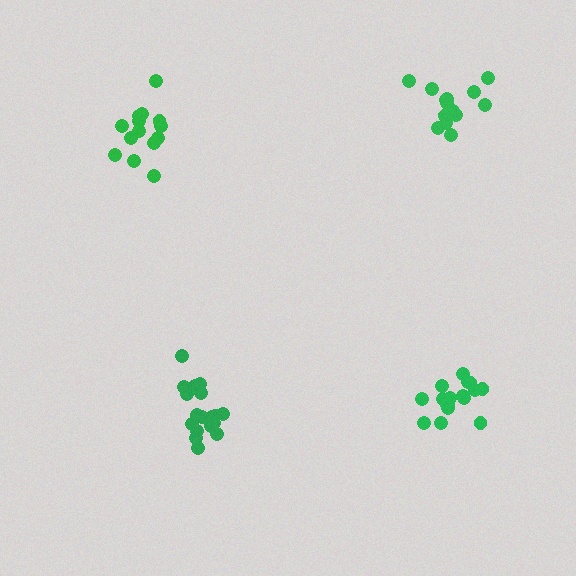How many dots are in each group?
Group 1: 14 dots, Group 2: 20 dots, Group 3: 17 dots, Group 4: 15 dots (66 total).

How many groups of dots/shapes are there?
There are 4 groups.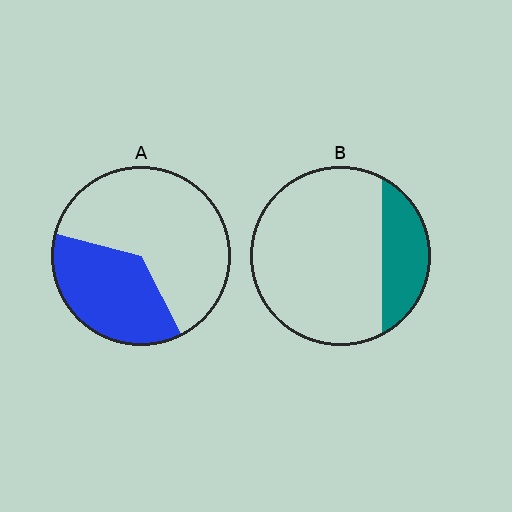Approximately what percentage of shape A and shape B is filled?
A is approximately 35% and B is approximately 20%.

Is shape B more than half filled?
No.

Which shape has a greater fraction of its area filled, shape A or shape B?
Shape A.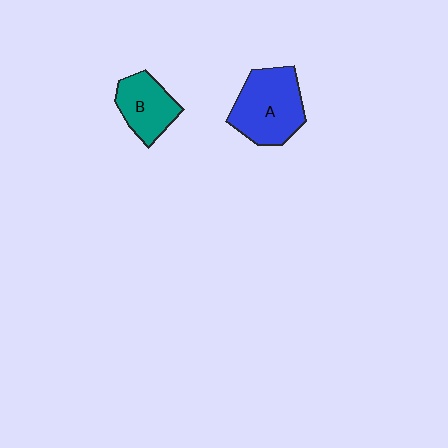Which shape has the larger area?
Shape A (blue).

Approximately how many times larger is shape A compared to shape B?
Approximately 1.5 times.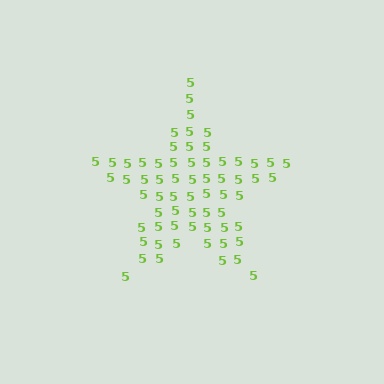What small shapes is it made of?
It is made of small digit 5's.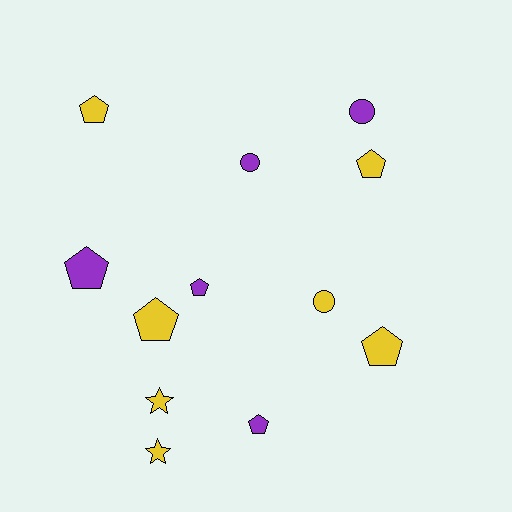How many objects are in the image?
There are 12 objects.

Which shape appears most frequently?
Pentagon, with 7 objects.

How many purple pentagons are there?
There are 3 purple pentagons.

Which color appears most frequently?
Yellow, with 7 objects.